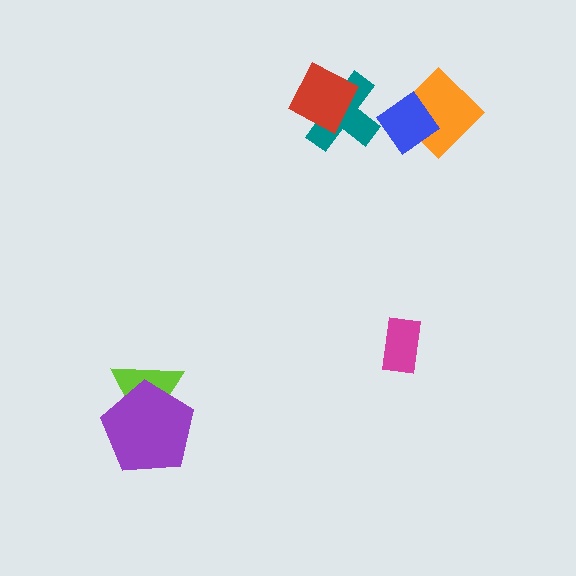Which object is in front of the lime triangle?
The purple pentagon is in front of the lime triangle.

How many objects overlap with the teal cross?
1 object overlaps with the teal cross.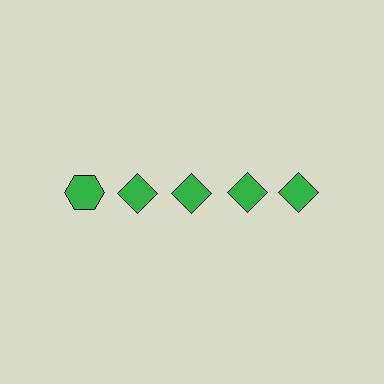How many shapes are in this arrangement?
There are 5 shapes arranged in a grid pattern.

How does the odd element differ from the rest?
It has a different shape: hexagon instead of diamond.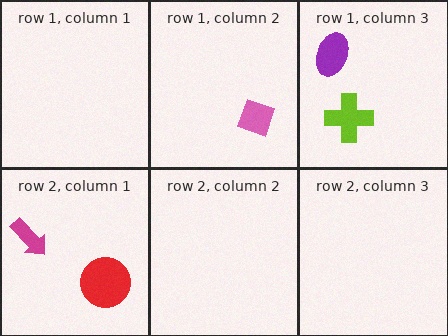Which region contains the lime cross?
The row 1, column 3 region.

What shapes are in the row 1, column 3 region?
The lime cross, the purple ellipse.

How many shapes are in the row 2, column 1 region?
2.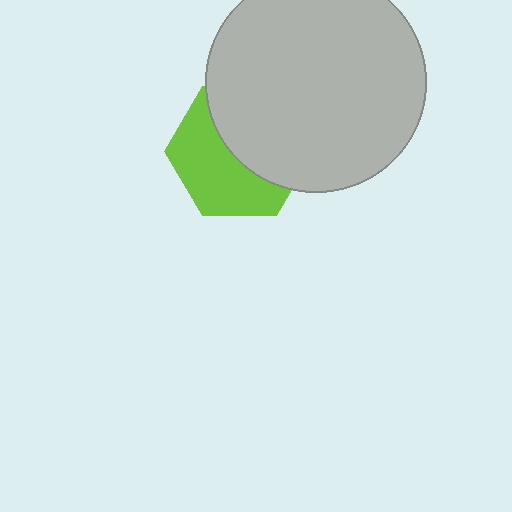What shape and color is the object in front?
The object in front is a light gray circle.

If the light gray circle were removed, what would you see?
You would see the complete lime hexagon.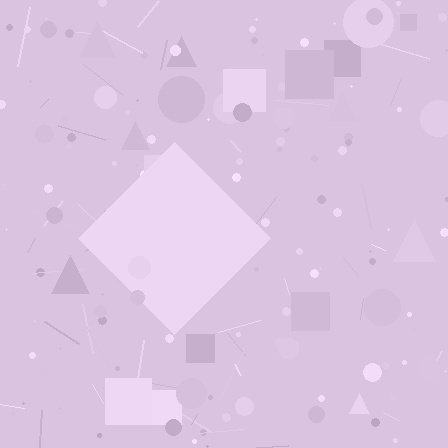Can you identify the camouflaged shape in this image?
The camouflaged shape is a diamond.